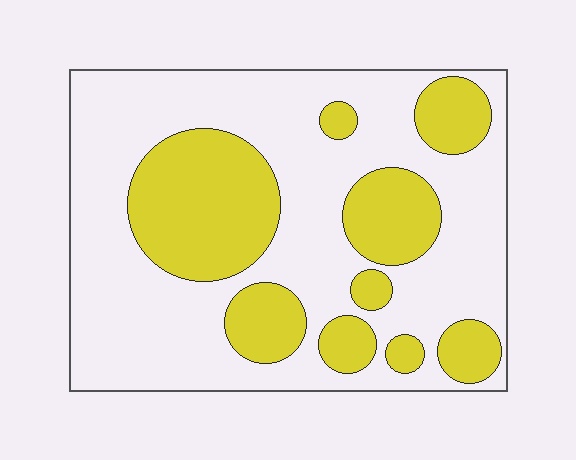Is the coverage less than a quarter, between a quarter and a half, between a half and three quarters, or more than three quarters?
Between a quarter and a half.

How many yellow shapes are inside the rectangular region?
9.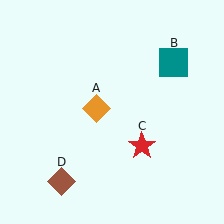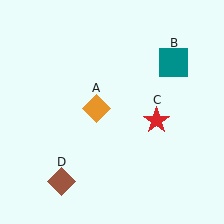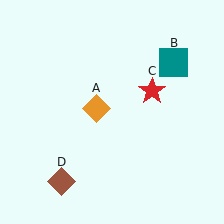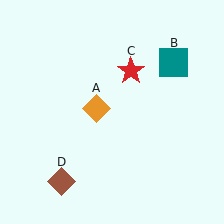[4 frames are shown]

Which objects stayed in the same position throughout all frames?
Orange diamond (object A) and teal square (object B) and brown diamond (object D) remained stationary.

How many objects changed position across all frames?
1 object changed position: red star (object C).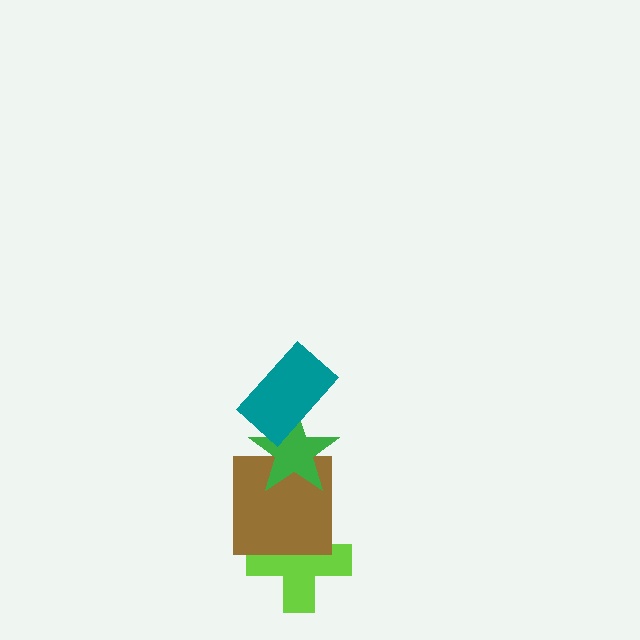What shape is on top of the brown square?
The green star is on top of the brown square.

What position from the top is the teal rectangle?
The teal rectangle is 1st from the top.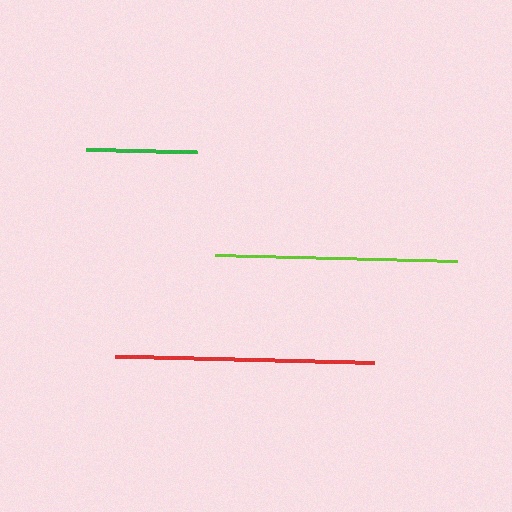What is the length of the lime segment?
The lime segment is approximately 242 pixels long.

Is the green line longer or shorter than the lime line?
The lime line is longer than the green line.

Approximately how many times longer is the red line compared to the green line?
The red line is approximately 2.3 times the length of the green line.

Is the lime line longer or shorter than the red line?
The red line is longer than the lime line.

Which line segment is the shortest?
The green line is the shortest at approximately 111 pixels.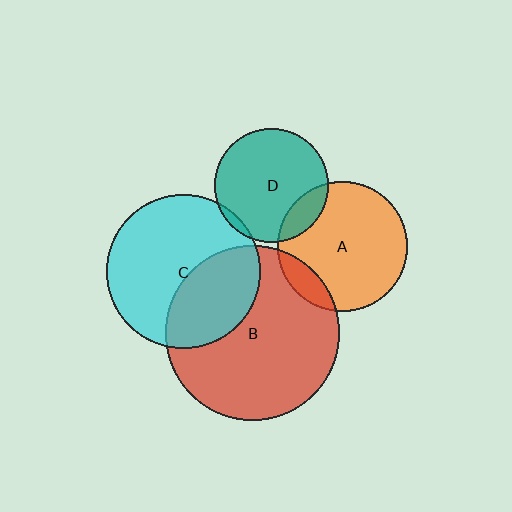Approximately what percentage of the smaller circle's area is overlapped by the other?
Approximately 10%.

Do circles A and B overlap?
Yes.